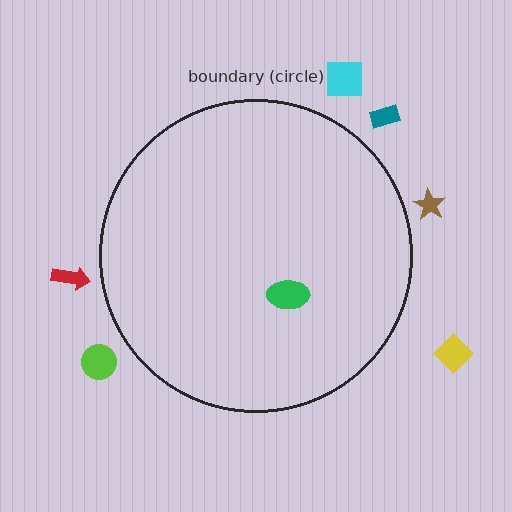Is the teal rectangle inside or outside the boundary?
Outside.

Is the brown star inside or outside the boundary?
Outside.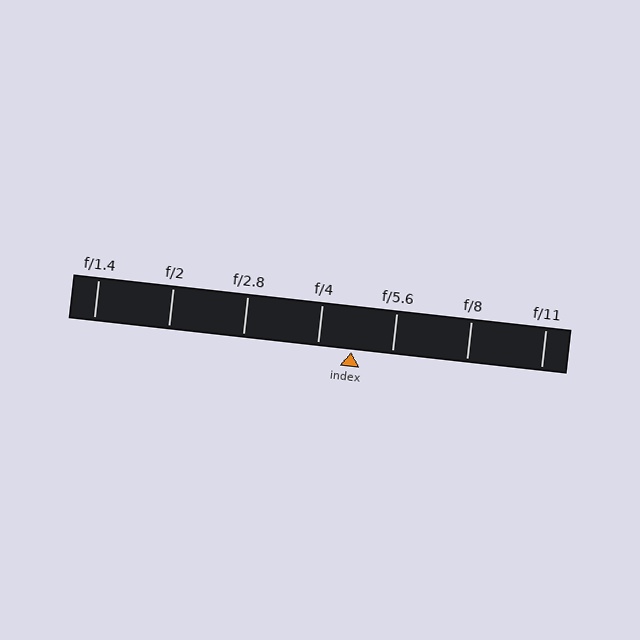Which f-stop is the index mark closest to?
The index mark is closest to f/4.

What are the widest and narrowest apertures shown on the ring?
The widest aperture shown is f/1.4 and the narrowest is f/11.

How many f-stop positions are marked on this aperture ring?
There are 7 f-stop positions marked.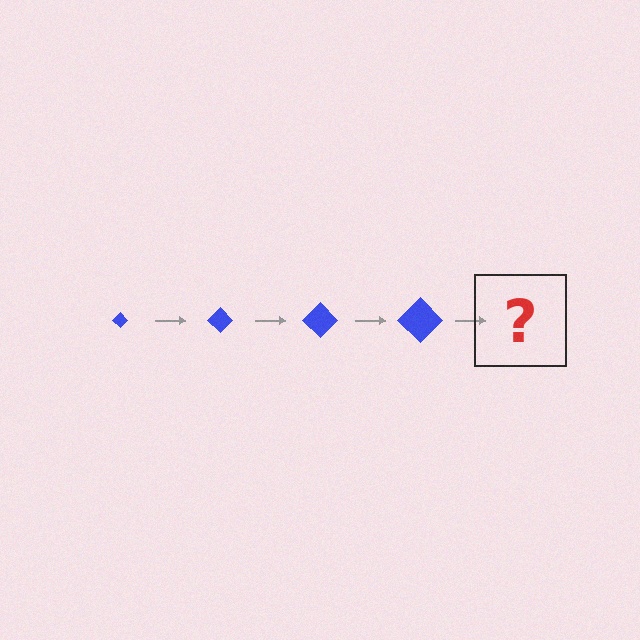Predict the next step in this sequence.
The next step is a blue diamond, larger than the previous one.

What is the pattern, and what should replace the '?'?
The pattern is that the diamond gets progressively larger each step. The '?' should be a blue diamond, larger than the previous one.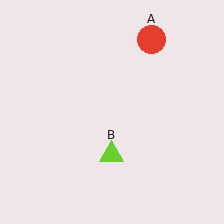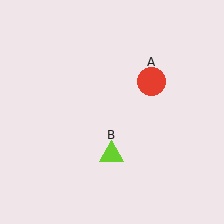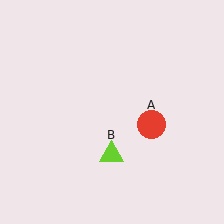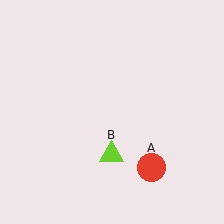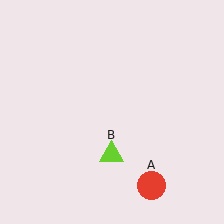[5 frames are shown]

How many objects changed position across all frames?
1 object changed position: red circle (object A).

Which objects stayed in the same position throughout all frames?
Lime triangle (object B) remained stationary.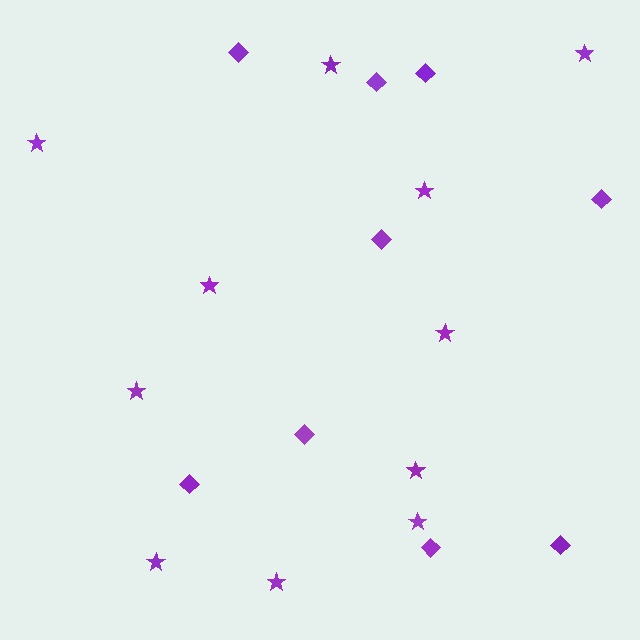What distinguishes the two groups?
There are 2 groups: one group of diamonds (9) and one group of stars (11).